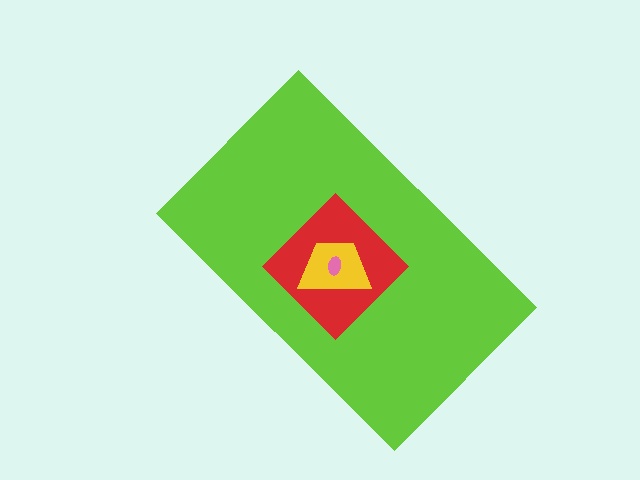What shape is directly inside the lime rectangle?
The red diamond.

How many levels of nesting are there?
4.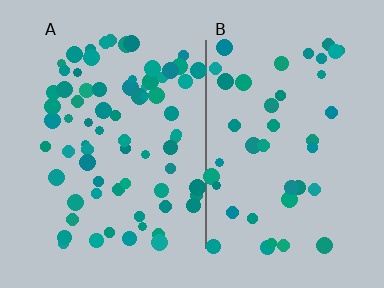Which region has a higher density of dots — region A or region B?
A (the left).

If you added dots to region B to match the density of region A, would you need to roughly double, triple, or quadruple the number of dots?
Approximately double.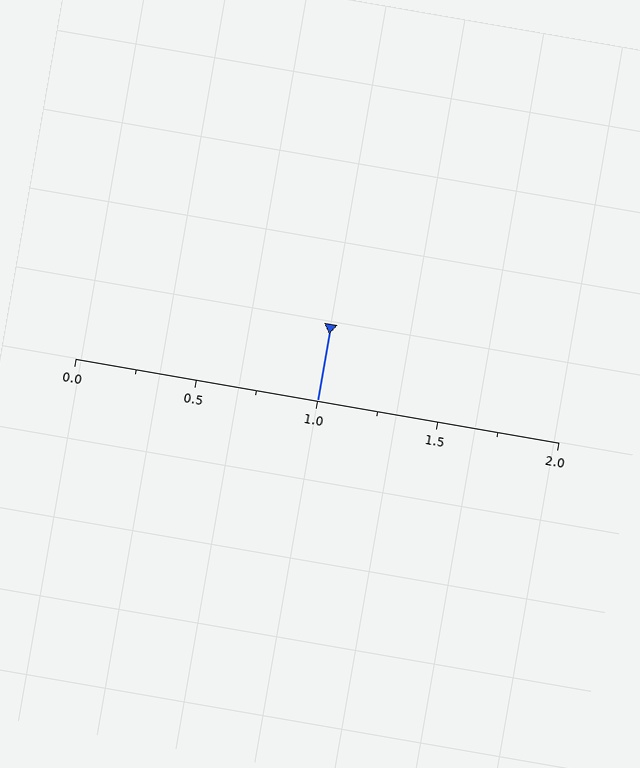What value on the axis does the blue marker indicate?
The marker indicates approximately 1.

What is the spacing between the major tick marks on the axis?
The major ticks are spaced 0.5 apart.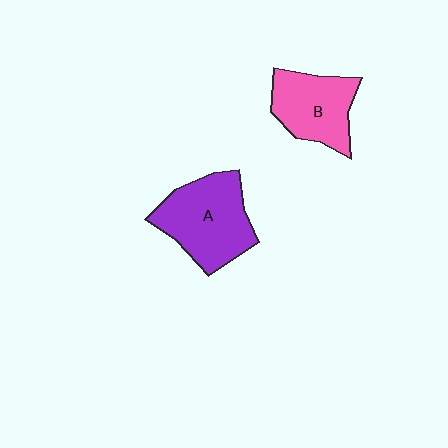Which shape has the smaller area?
Shape B (pink).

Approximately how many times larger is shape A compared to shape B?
Approximately 1.3 times.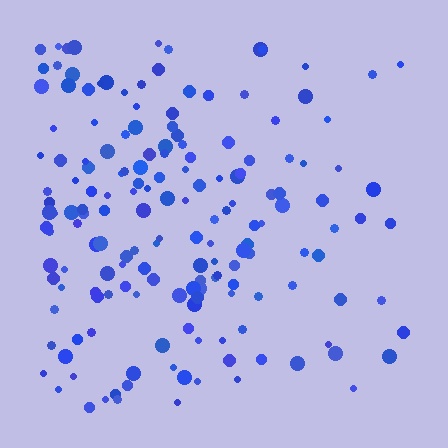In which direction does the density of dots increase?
From right to left, with the left side densest.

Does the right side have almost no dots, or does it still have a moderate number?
Still a moderate number, just noticeably fewer than the left.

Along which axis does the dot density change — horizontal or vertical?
Horizontal.